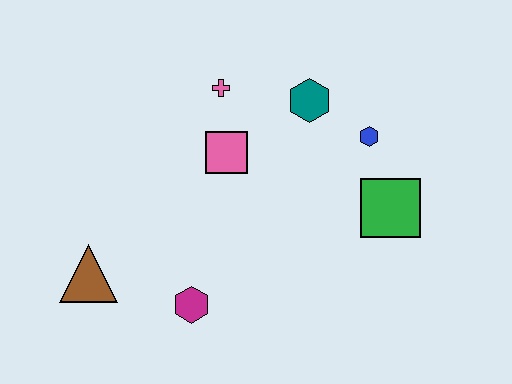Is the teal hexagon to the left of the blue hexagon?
Yes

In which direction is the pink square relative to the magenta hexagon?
The pink square is above the magenta hexagon.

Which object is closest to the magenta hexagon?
The brown triangle is closest to the magenta hexagon.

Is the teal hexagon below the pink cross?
Yes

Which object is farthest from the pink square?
The brown triangle is farthest from the pink square.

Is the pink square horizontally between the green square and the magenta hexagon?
Yes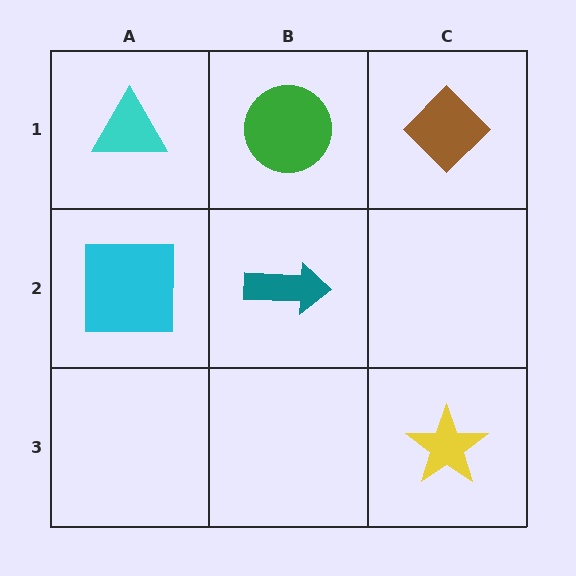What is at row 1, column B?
A green circle.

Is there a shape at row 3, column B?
No, that cell is empty.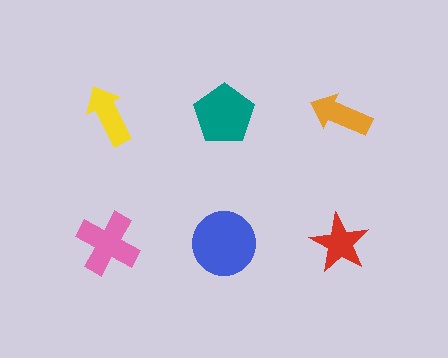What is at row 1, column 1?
A yellow arrow.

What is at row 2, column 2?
A blue circle.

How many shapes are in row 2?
3 shapes.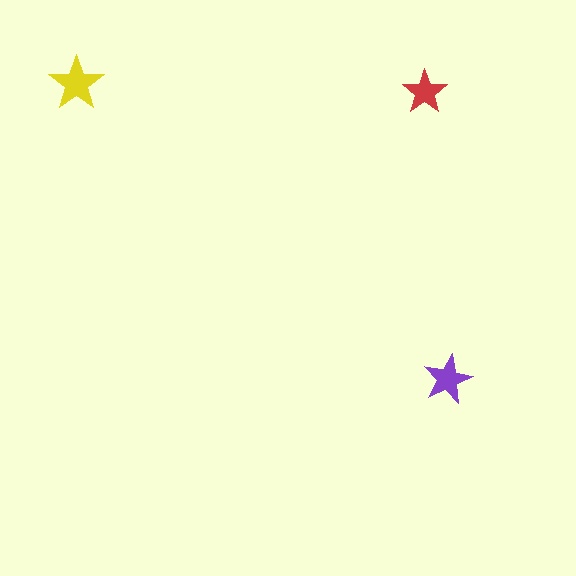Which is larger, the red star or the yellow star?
The yellow one.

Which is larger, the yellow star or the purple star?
The yellow one.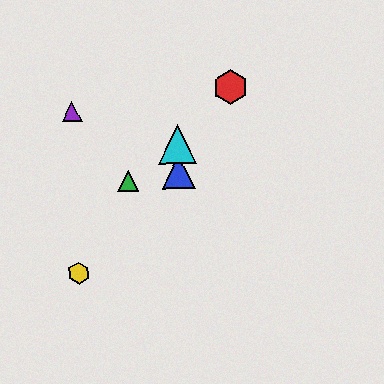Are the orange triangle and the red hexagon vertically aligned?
No, the orange triangle is at x≈178 and the red hexagon is at x≈230.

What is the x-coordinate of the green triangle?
The green triangle is at x≈128.